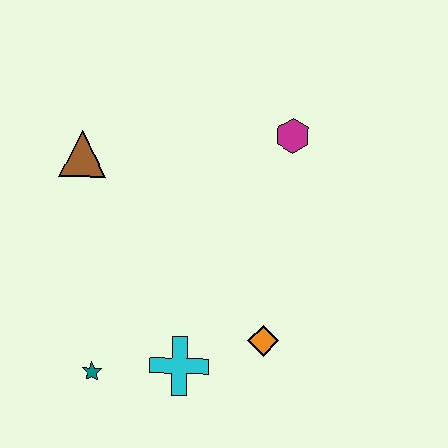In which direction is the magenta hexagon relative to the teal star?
The magenta hexagon is above the teal star.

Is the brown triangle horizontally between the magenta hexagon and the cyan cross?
No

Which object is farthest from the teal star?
The magenta hexagon is farthest from the teal star.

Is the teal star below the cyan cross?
Yes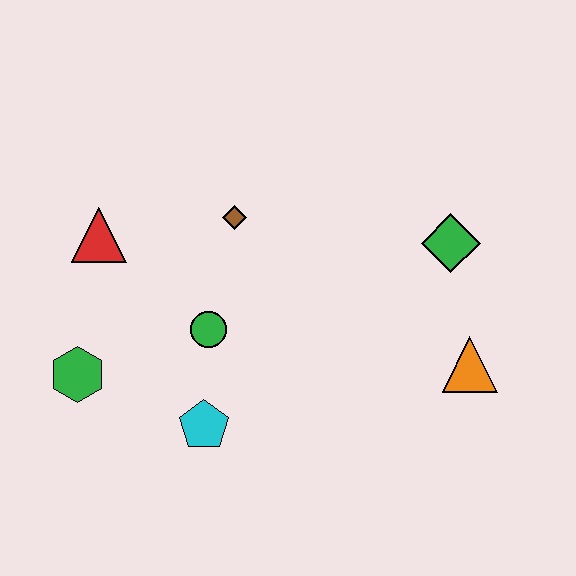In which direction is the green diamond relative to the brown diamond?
The green diamond is to the right of the brown diamond.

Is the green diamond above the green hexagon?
Yes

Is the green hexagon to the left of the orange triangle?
Yes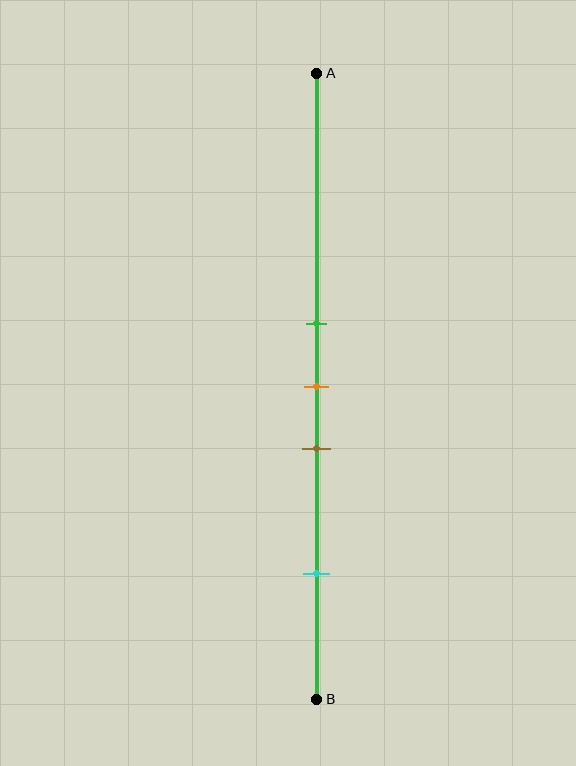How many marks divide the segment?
There are 4 marks dividing the segment.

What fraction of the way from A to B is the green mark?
The green mark is approximately 40% (0.4) of the way from A to B.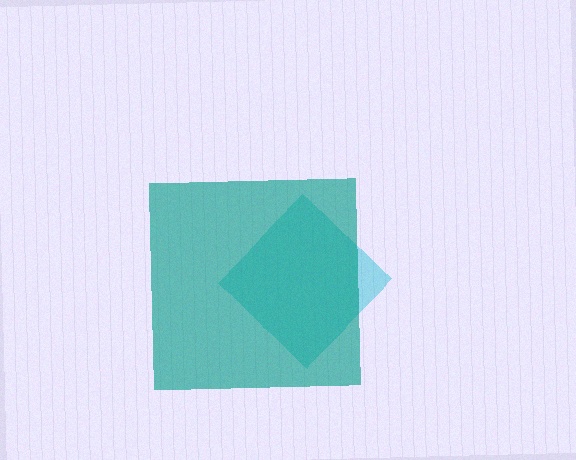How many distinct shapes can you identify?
There are 2 distinct shapes: a cyan diamond, a teal square.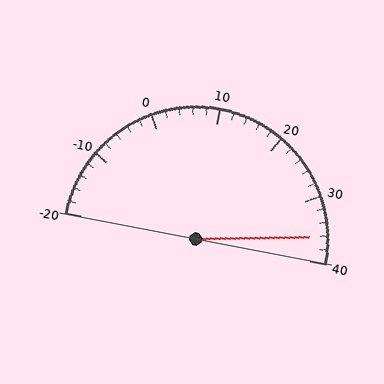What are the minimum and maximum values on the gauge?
The gauge ranges from -20 to 40.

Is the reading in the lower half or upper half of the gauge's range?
The reading is in the upper half of the range (-20 to 40).